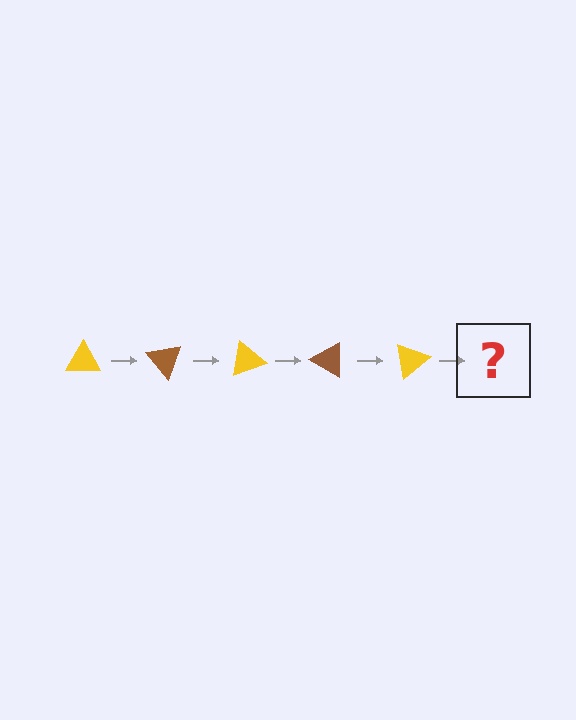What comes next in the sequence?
The next element should be a brown triangle, rotated 250 degrees from the start.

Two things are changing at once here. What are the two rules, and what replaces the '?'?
The two rules are that it rotates 50 degrees each step and the color cycles through yellow and brown. The '?' should be a brown triangle, rotated 250 degrees from the start.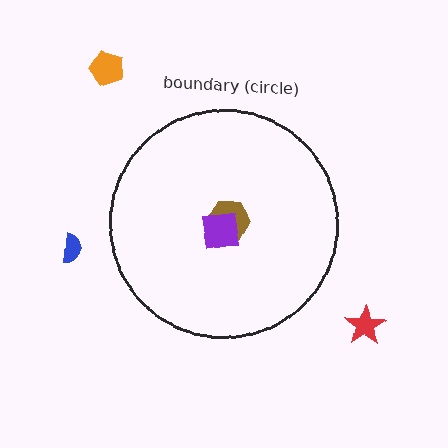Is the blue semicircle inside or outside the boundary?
Outside.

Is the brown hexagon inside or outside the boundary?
Inside.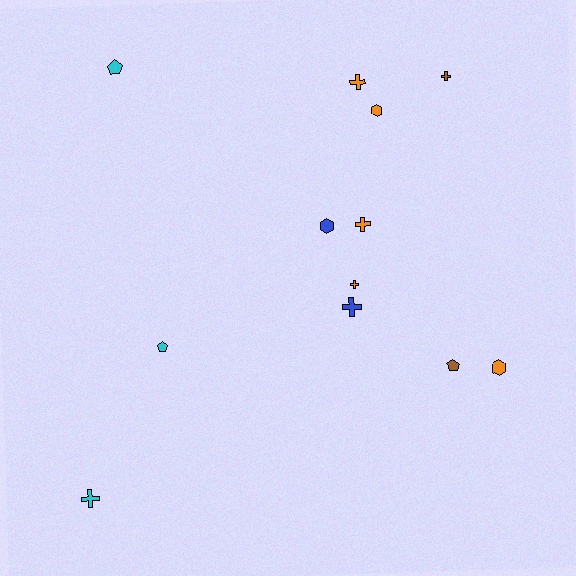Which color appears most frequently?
Orange, with 5 objects.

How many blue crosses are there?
There is 1 blue cross.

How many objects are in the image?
There are 12 objects.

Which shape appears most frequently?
Cross, with 6 objects.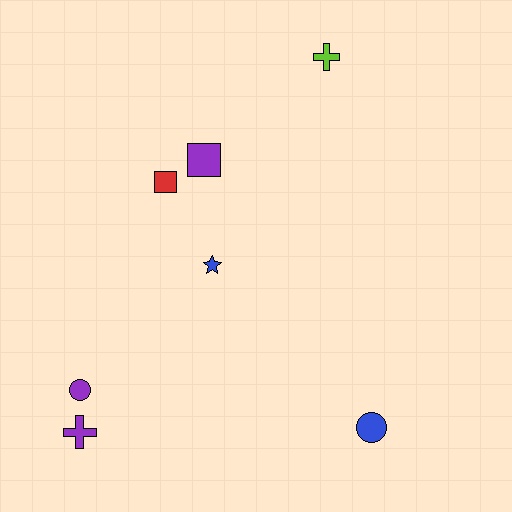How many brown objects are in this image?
There are no brown objects.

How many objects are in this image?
There are 7 objects.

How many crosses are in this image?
There are 2 crosses.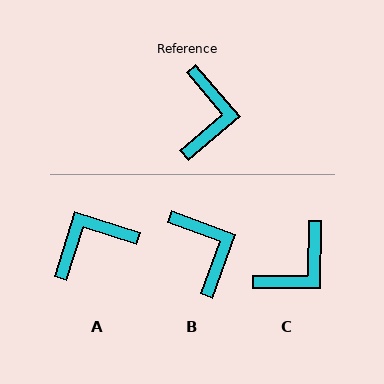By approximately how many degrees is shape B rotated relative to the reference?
Approximately 30 degrees counter-clockwise.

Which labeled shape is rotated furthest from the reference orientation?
A, about 122 degrees away.